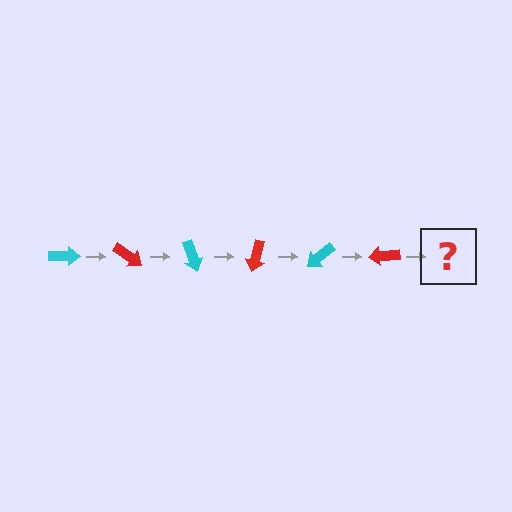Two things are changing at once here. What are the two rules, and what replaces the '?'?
The two rules are that it rotates 35 degrees each step and the color cycles through cyan and red. The '?' should be a cyan arrow, rotated 210 degrees from the start.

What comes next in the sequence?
The next element should be a cyan arrow, rotated 210 degrees from the start.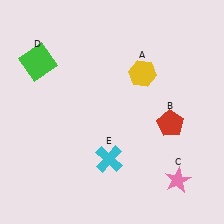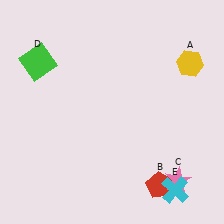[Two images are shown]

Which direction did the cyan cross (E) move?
The cyan cross (E) moved right.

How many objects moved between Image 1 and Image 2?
3 objects moved between the two images.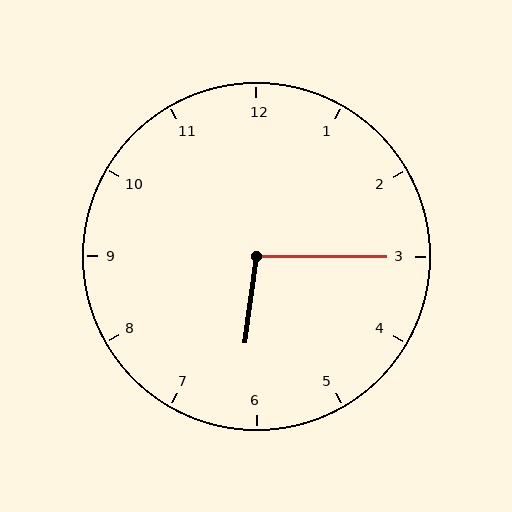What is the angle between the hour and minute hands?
Approximately 98 degrees.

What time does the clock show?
6:15.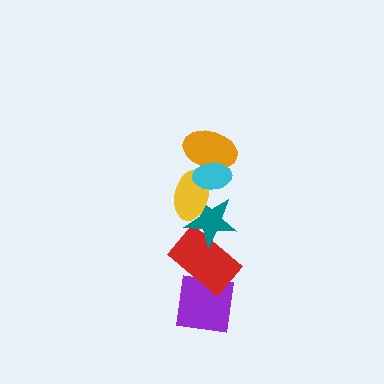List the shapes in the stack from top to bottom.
From top to bottom: the cyan ellipse, the orange ellipse, the yellow ellipse, the teal star, the red rectangle, the purple square.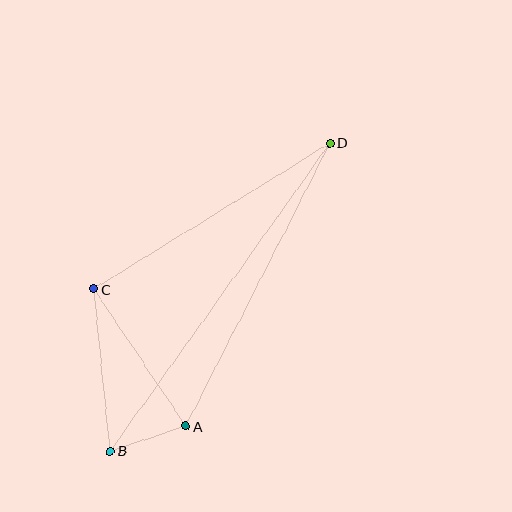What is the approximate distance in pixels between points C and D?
The distance between C and D is approximately 277 pixels.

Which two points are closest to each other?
Points A and B are closest to each other.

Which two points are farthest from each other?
Points B and D are farthest from each other.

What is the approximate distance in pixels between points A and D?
The distance between A and D is approximately 318 pixels.